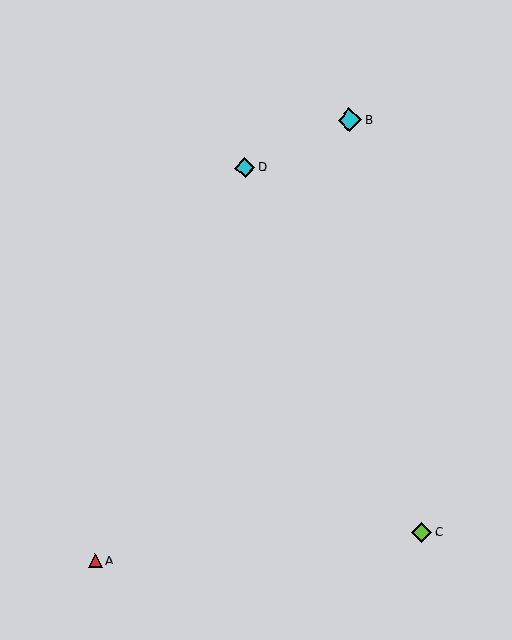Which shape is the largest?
The cyan diamond (labeled B) is the largest.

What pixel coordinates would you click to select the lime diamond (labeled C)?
Click at (422, 533) to select the lime diamond C.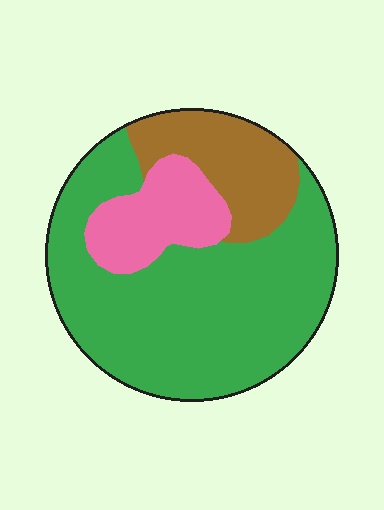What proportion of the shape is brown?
Brown takes up between a sixth and a third of the shape.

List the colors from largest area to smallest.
From largest to smallest: green, brown, pink.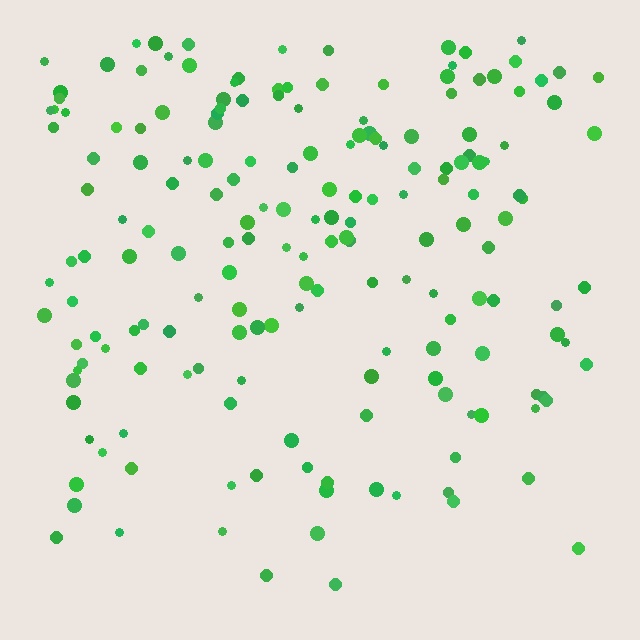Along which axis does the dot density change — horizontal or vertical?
Vertical.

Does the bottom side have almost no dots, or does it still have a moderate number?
Still a moderate number, just noticeably fewer than the top.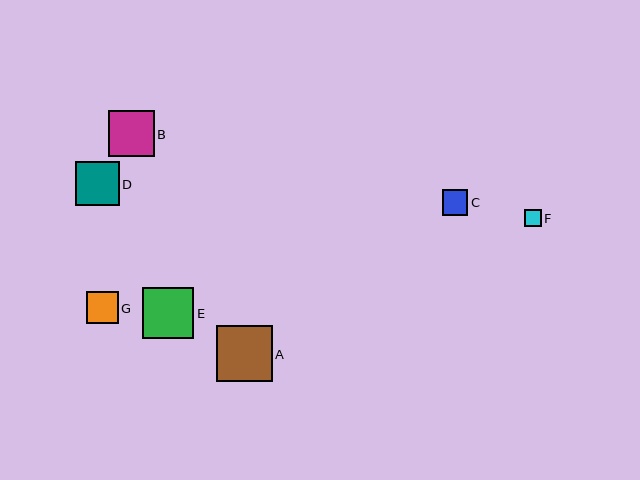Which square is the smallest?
Square F is the smallest with a size of approximately 17 pixels.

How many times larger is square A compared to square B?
Square A is approximately 1.2 times the size of square B.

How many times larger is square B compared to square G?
Square B is approximately 1.4 times the size of square G.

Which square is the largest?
Square A is the largest with a size of approximately 56 pixels.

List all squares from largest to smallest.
From largest to smallest: A, E, B, D, G, C, F.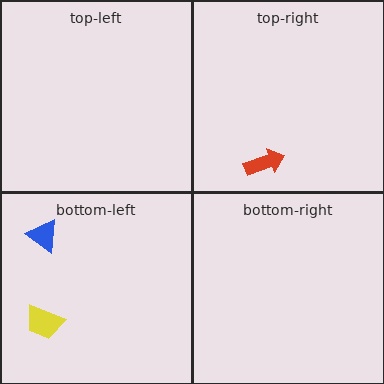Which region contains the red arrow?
The top-right region.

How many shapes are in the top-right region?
1.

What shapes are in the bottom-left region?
The yellow trapezoid, the blue triangle.